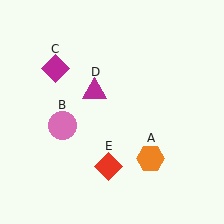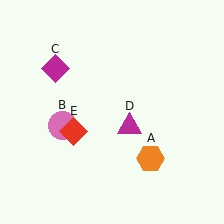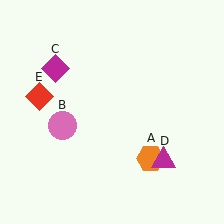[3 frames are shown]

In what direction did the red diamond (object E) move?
The red diamond (object E) moved up and to the left.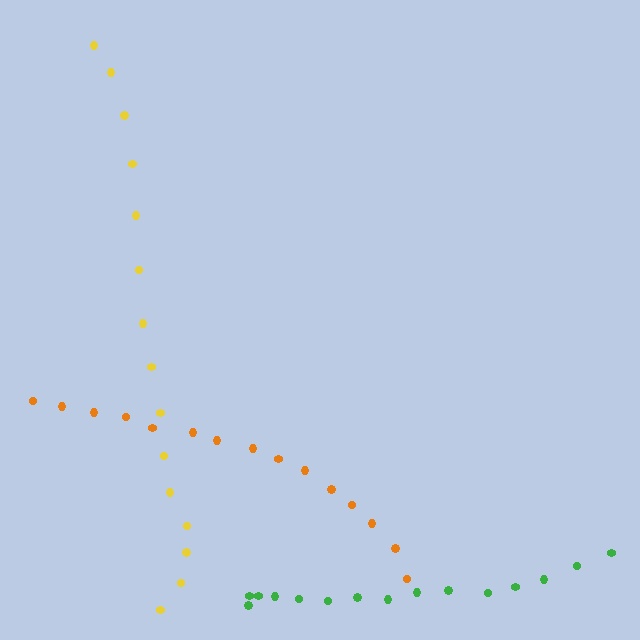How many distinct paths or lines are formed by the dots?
There are 3 distinct paths.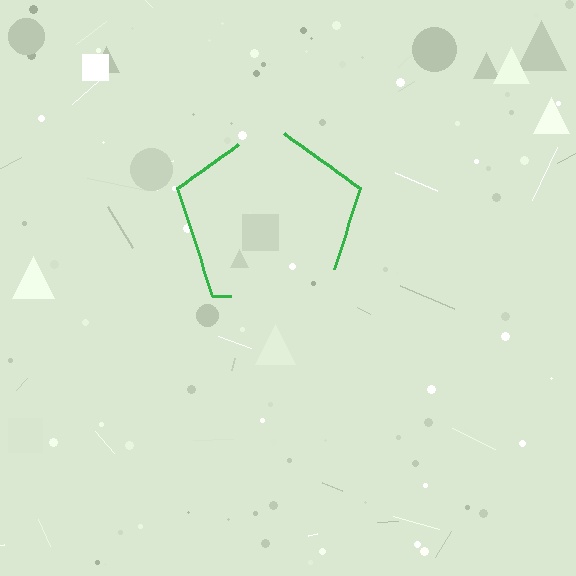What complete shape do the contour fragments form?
The contour fragments form a pentagon.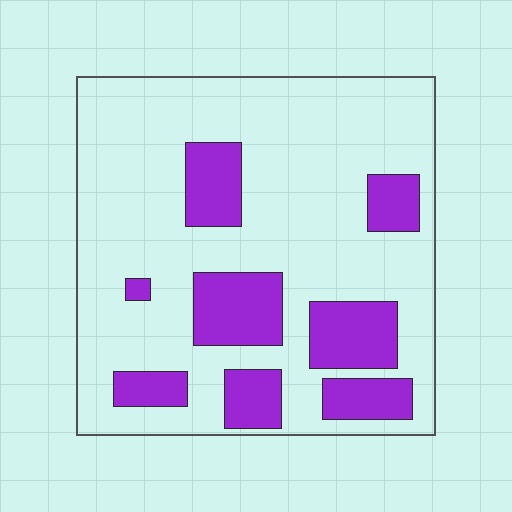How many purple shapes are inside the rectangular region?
8.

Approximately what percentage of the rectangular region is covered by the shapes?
Approximately 25%.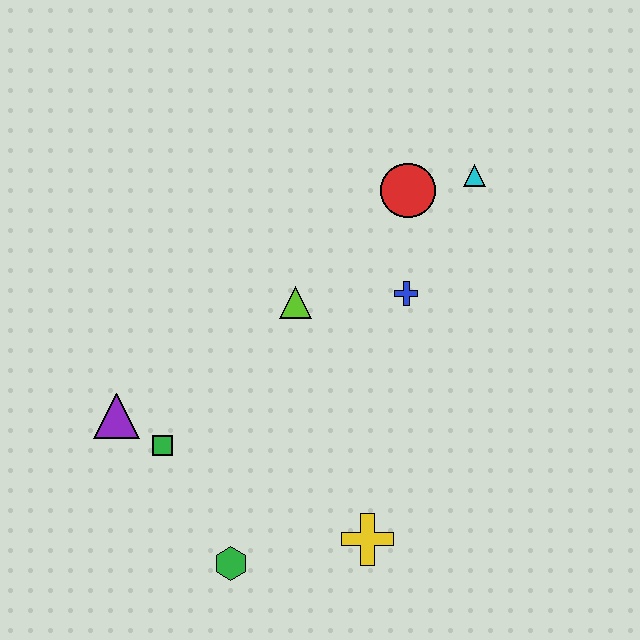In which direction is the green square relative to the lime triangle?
The green square is below the lime triangle.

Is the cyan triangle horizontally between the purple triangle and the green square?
No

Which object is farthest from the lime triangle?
The green hexagon is farthest from the lime triangle.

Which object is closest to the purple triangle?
The green square is closest to the purple triangle.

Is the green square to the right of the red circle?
No